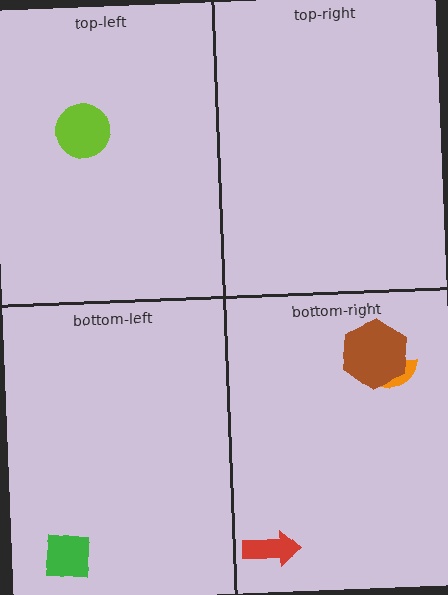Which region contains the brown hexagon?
The bottom-right region.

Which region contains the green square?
The bottom-left region.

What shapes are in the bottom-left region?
The green square.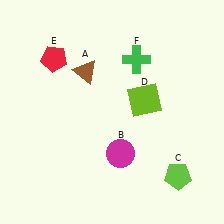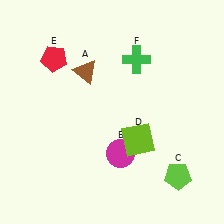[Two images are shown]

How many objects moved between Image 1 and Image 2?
1 object moved between the two images.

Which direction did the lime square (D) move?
The lime square (D) moved down.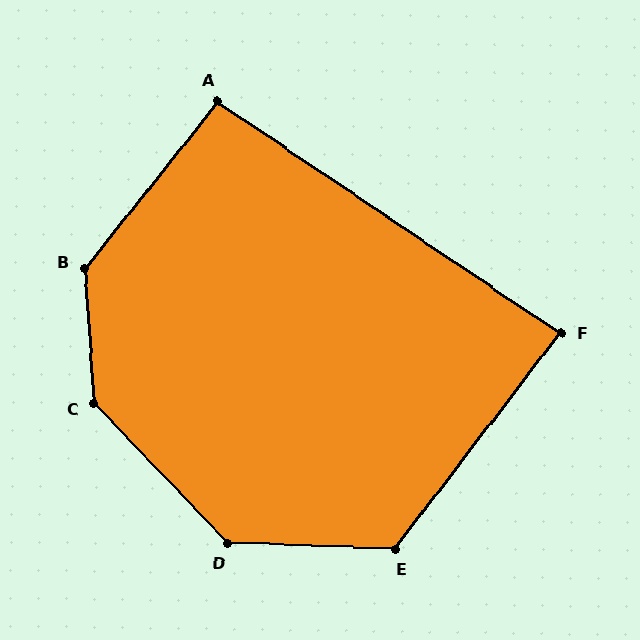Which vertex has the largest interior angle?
C, at approximately 140 degrees.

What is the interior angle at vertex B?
Approximately 137 degrees (obtuse).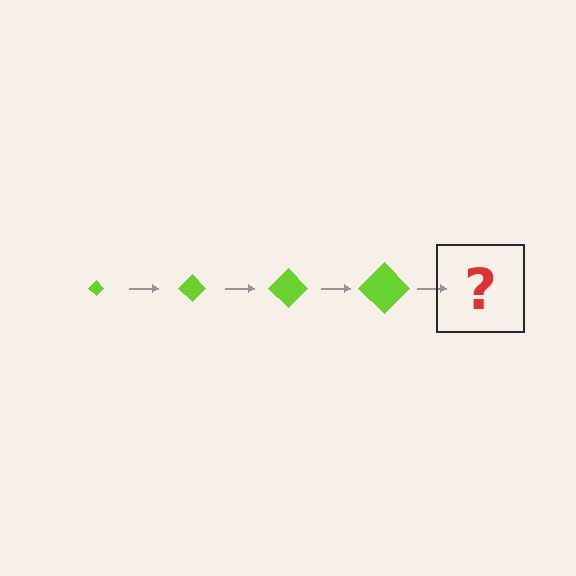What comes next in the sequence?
The next element should be a lime diamond, larger than the previous one.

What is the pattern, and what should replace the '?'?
The pattern is that the diamond gets progressively larger each step. The '?' should be a lime diamond, larger than the previous one.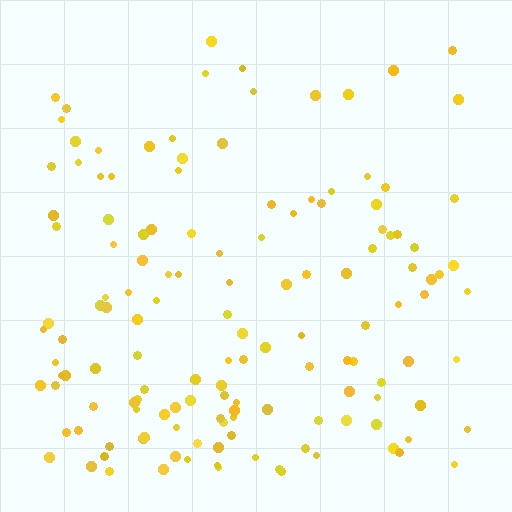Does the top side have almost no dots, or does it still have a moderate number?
Still a moderate number, just noticeably fewer than the bottom.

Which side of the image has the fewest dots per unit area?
The top.